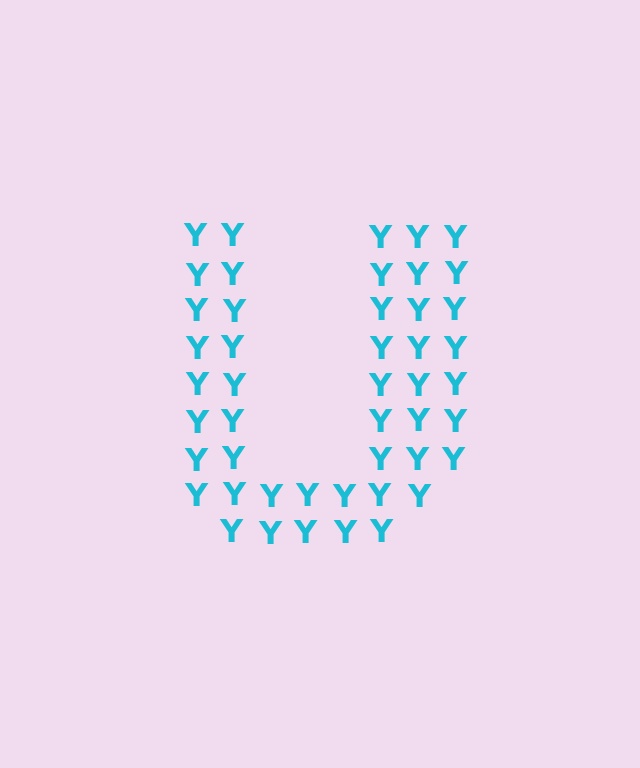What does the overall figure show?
The overall figure shows the letter U.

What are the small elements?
The small elements are letter Y's.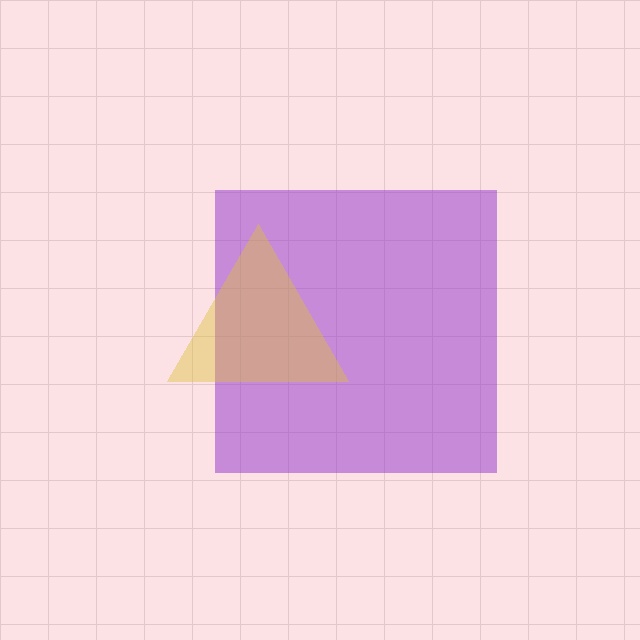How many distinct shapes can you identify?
There are 2 distinct shapes: a purple square, a yellow triangle.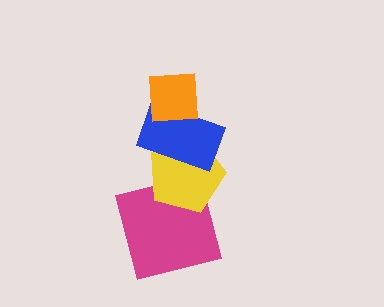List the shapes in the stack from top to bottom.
From top to bottom: the orange square, the blue rectangle, the yellow pentagon, the magenta square.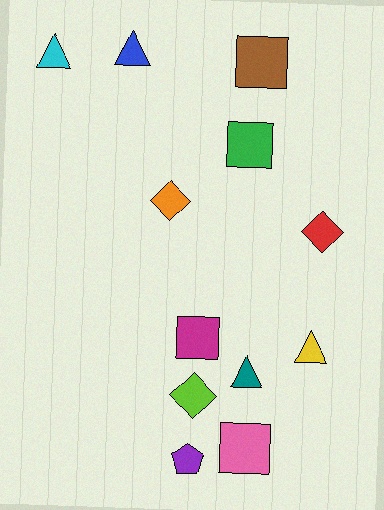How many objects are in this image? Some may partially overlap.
There are 12 objects.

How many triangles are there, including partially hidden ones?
There are 4 triangles.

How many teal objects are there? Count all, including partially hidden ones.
There is 1 teal object.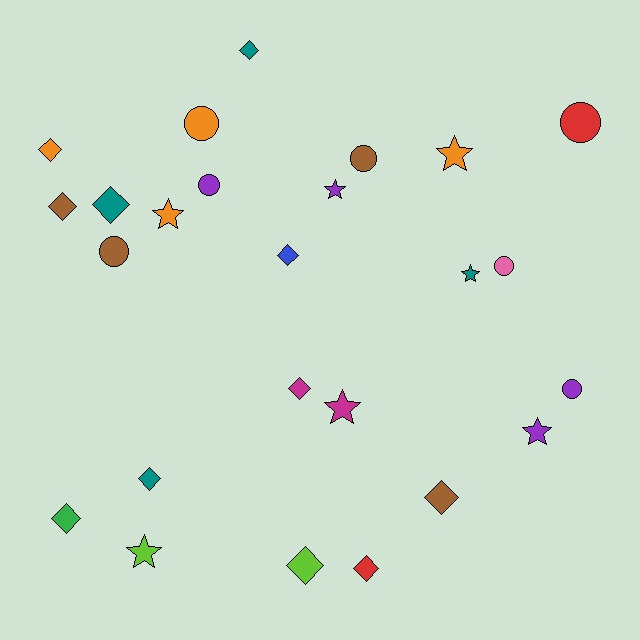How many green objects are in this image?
There is 1 green object.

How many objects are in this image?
There are 25 objects.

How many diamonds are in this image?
There are 11 diamonds.